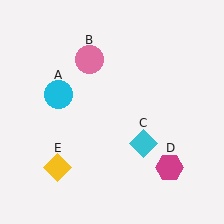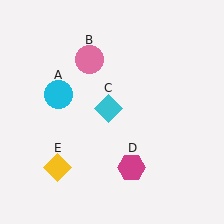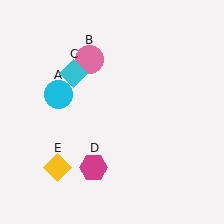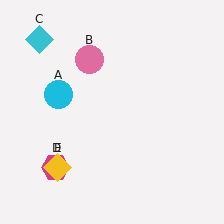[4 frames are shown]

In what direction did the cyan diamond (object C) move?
The cyan diamond (object C) moved up and to the left.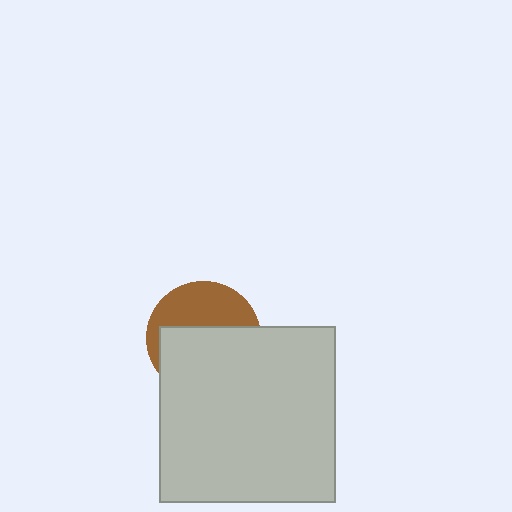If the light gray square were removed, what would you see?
You would see the complete brown circle.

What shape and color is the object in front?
The object in front is a light gray square.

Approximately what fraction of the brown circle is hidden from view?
Roughly 59% of the brown circle is hidden behind the light gray square.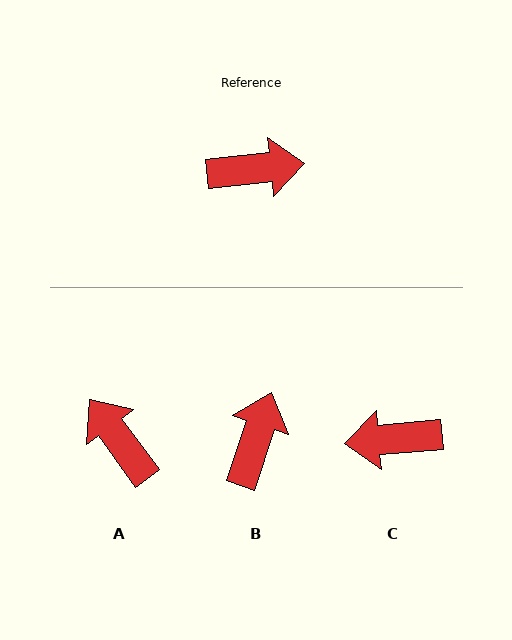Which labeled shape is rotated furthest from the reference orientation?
C, about 179 degrees away.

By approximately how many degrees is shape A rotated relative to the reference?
Approximately 120 degrees counter-clockwise.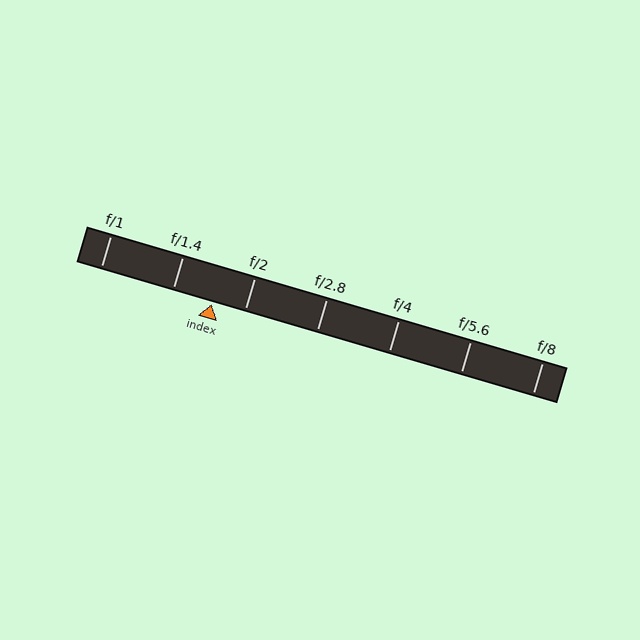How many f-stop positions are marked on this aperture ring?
There are 7 f-stop positions marked.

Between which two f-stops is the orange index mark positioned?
The index mark is between f/1.4 and f/2.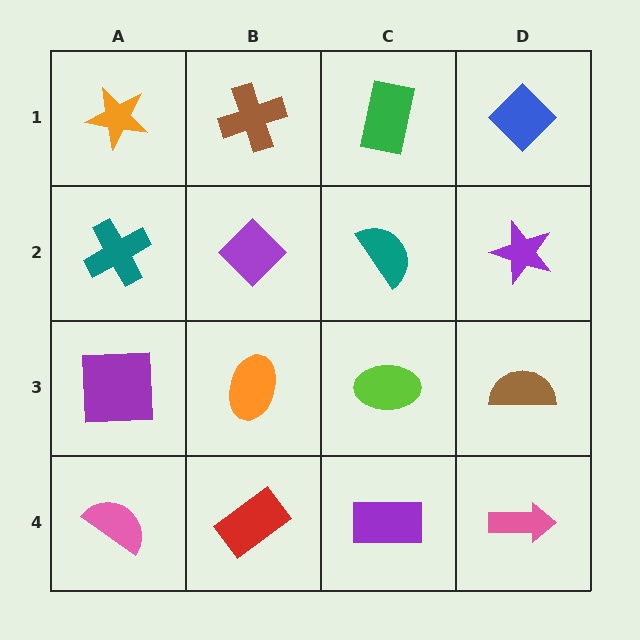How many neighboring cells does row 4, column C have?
3.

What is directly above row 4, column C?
A lime ellipse.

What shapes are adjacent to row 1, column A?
A teal cross (row 2, column A), a brown cross (row 1, column B).